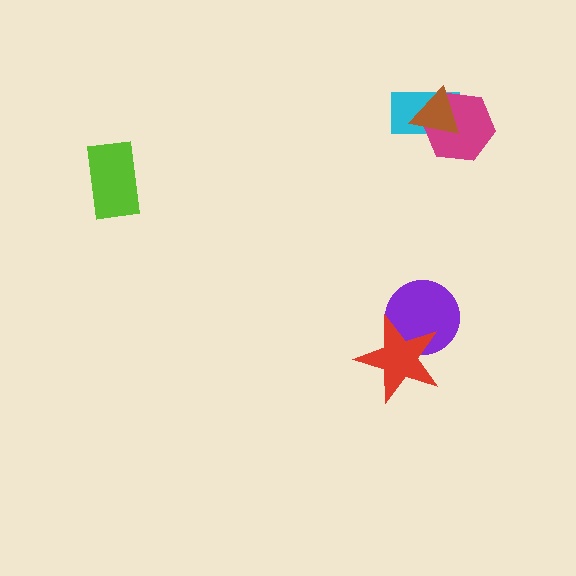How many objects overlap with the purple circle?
1 object overlaps with the purple circle.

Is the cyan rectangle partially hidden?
Yes, it is partially covered by another shape.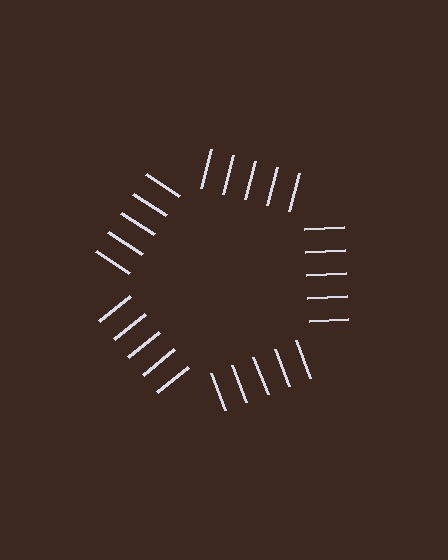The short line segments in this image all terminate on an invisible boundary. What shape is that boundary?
An illusory pentagon — the line segments terminate on its edges but no continuous stroke is drawn.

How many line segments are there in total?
25 — 5 along each of the 5 edges.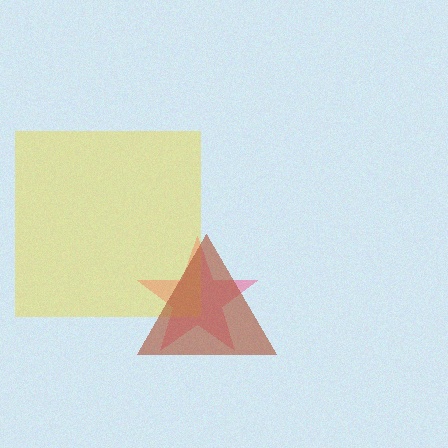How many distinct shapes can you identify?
There are 3 distinct shapes: a pink star, a yellow square, a brown triangle.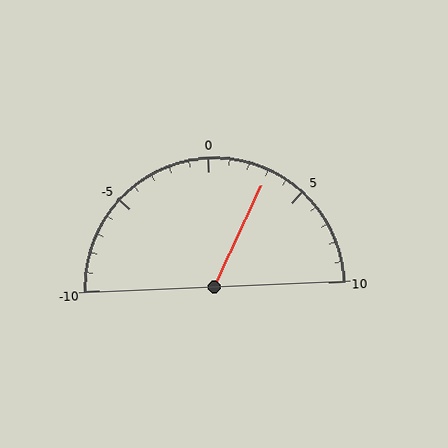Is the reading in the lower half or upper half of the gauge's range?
The reading is in the upper half of the range (-10 to 10).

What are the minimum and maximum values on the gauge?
The gauge ranges from -10 to 10.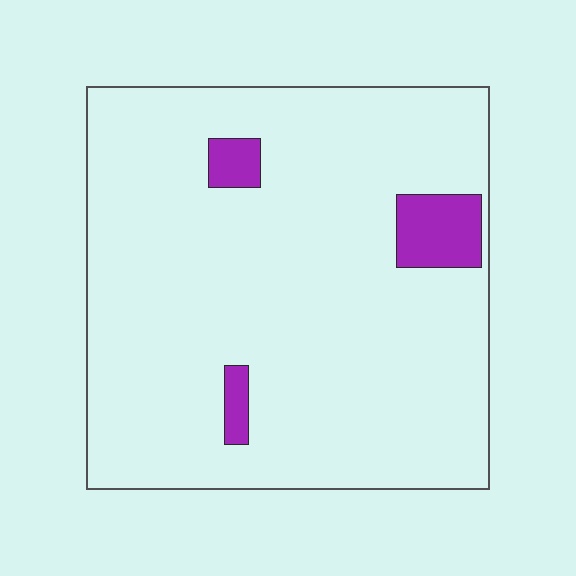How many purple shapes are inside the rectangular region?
3.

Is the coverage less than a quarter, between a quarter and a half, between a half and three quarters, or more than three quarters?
Less than a quarter.